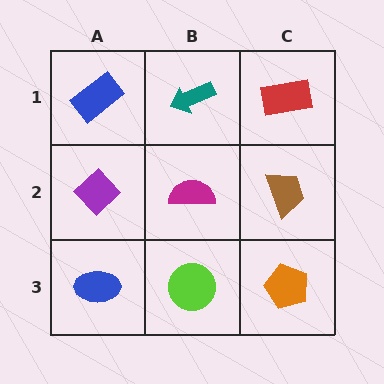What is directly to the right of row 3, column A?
A lime circle.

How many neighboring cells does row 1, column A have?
2.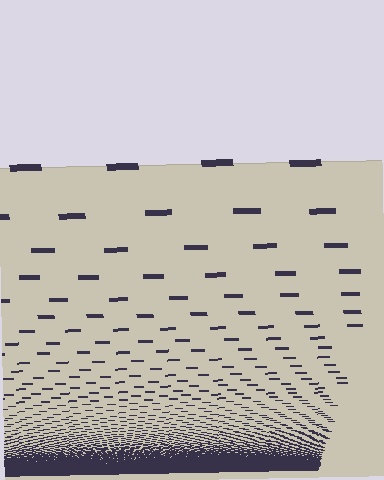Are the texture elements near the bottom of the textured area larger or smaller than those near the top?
Smaller. The gradient is inverted — elements near the bottom are smaller and denser.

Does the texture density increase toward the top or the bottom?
Density increases toward the bottom.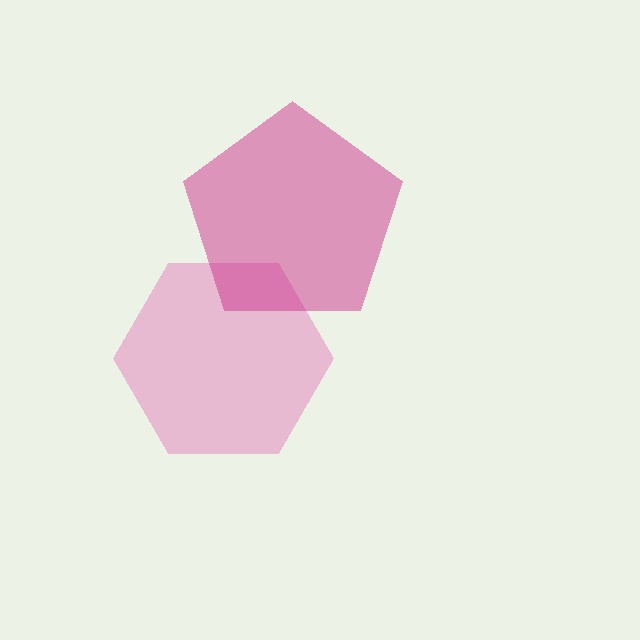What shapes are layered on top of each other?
The layered shapes are: a pink hexagon, a magenta pentagon.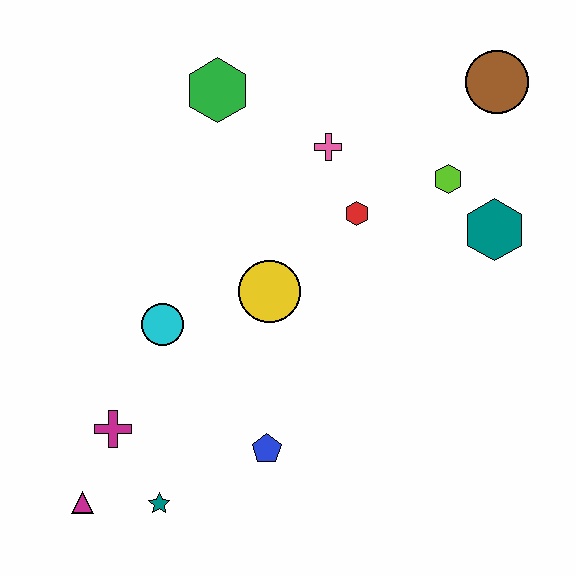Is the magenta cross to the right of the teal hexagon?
No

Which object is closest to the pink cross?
The red hexagon is closest to the pink cross.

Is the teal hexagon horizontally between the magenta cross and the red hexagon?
No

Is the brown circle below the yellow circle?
No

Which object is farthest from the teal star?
The brown circle is farthest from the teal star.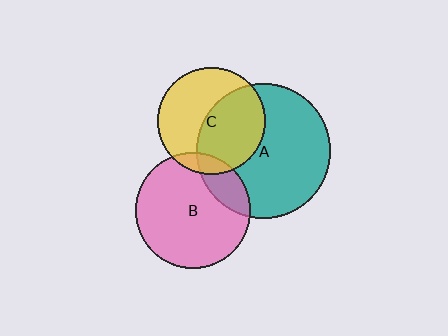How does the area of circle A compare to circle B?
Approximately 1.4 times.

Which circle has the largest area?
Circle A (teal).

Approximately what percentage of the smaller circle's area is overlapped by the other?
Approximately 50%.